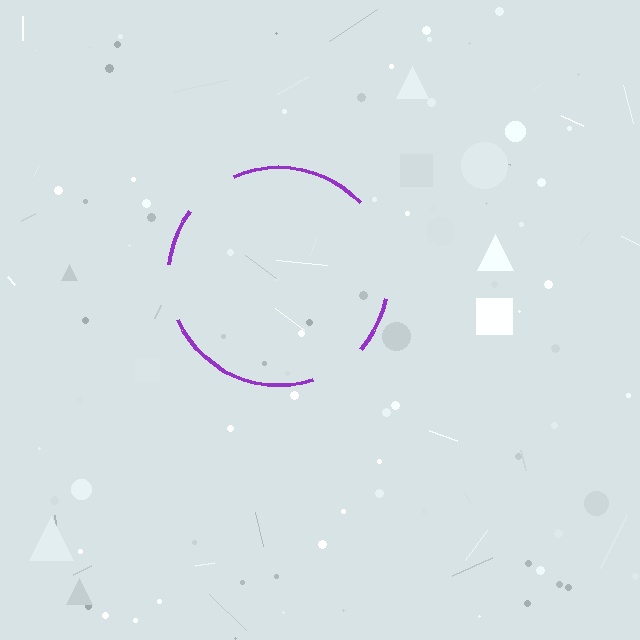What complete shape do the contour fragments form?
The contour fragments form a circle.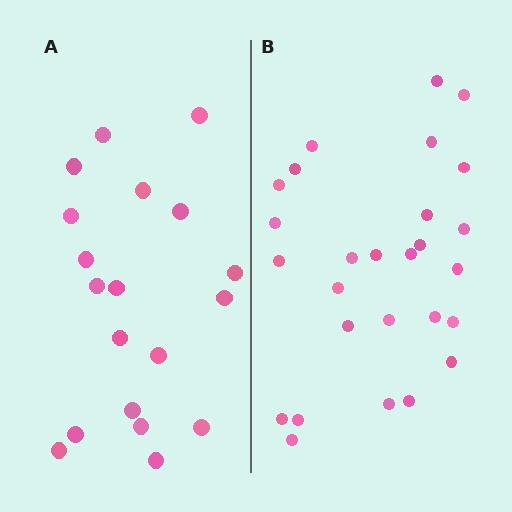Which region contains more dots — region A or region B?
Region B (the right region) has more dots.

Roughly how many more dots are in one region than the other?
Region B has roughly 8 or so more dots than region A.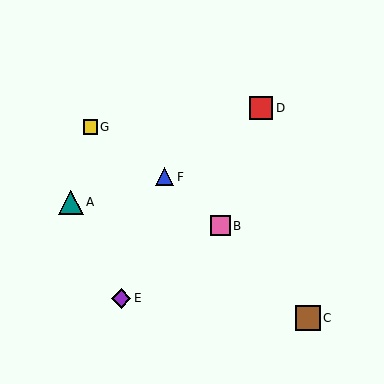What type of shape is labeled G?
Shape G is a yellow square.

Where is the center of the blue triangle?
The center of the blue triangle is at (165, 177).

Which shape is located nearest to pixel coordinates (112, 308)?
The purple diamond (labeled E) at (121, 298) is nearest to that location.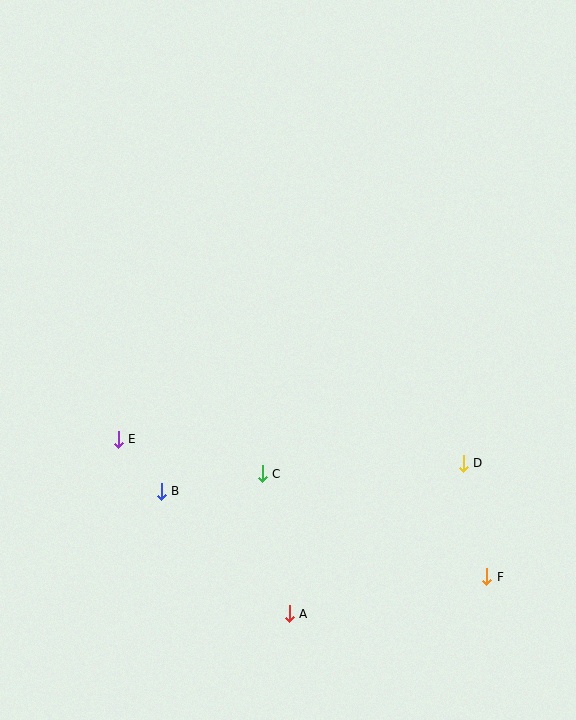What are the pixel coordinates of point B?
Point B is at (161, 491).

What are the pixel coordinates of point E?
Point E is at (118, 439).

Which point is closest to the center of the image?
Point C at (262, 474) is closest to the center.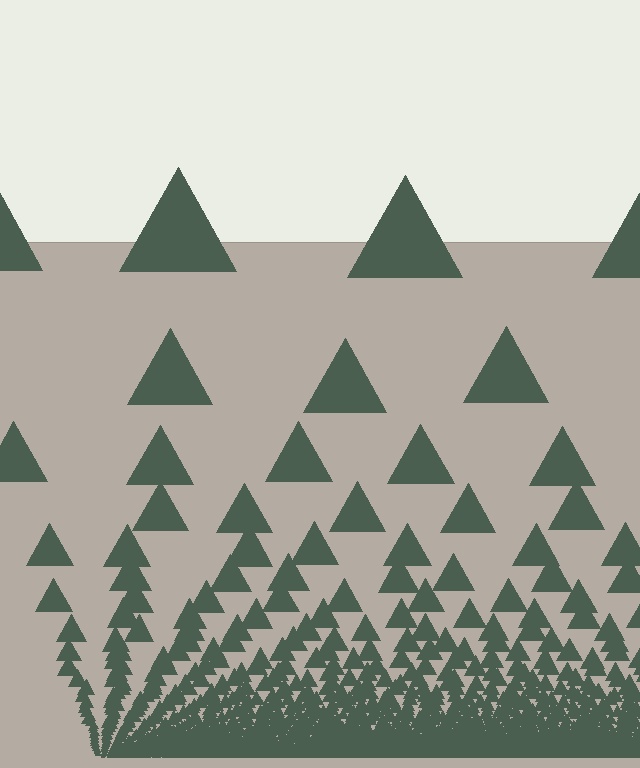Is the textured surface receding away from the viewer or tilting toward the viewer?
The surface appears to tilt toward the viewer. Texture elements get larger and sparser toward the top.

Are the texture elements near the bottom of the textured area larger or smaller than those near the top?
Smaller. The gradient is inverted — elements near the bottom are smaller and denser.